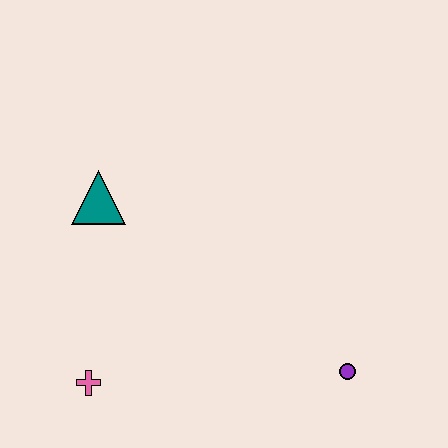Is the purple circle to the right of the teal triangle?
Yes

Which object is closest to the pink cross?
The teal triangle is closest to the pink cross.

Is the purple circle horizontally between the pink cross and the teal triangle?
No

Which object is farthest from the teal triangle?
The purple circle is farthest from the teal triangle.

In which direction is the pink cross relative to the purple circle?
The pink cross is to the left of the purple circle.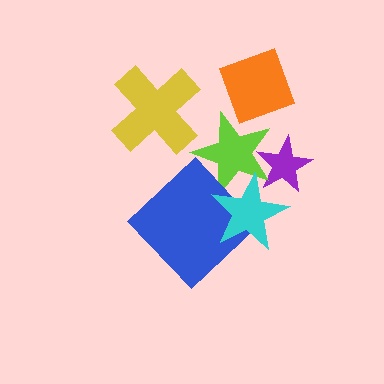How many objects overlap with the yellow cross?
0 objects overlap with the yellow cross.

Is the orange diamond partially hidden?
No, no other shape covers it.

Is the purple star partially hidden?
Yes, it is partially covered by another shape.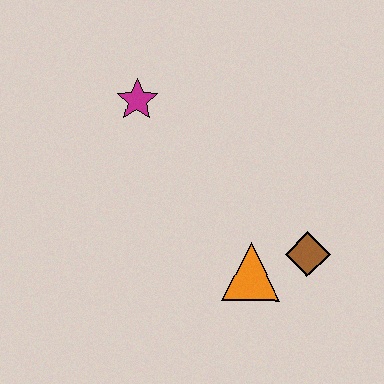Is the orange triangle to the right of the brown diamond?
No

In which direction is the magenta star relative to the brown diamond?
The magenta star is to the left of the brown diamond.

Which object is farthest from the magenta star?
The brown diamond is farthest from the magenta star.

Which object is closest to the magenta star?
The orange triangle is closest to the magenta star.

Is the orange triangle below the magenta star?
Yes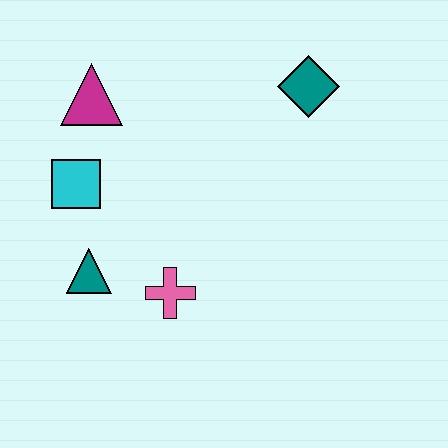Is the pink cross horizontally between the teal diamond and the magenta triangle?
Yes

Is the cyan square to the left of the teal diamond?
Yes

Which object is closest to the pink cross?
The teal triangle is closest to the pink cross.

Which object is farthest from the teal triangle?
The teal diamond is farthest from the teal triangle.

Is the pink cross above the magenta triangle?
No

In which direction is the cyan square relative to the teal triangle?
The cyan square is above the teal triangle.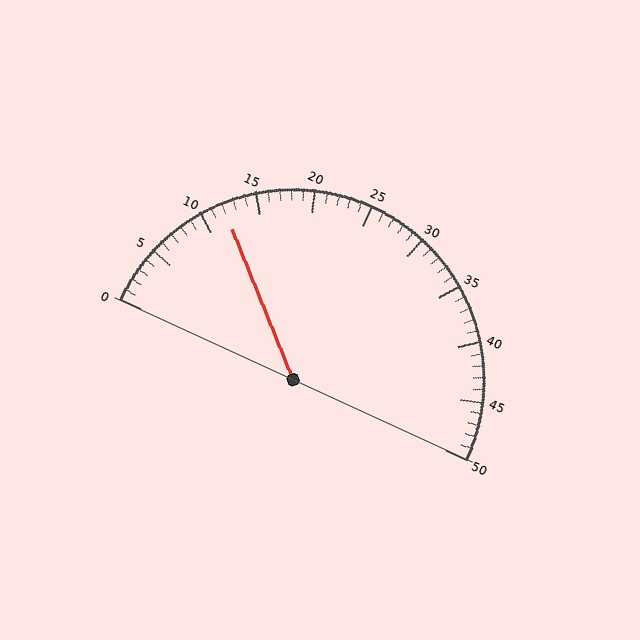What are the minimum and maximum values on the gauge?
The gauge ranges from 0 to 50.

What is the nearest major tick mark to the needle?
The nearest major tick mark is 10.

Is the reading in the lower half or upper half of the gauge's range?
The reading is in the lower half of the range (0 to 50).